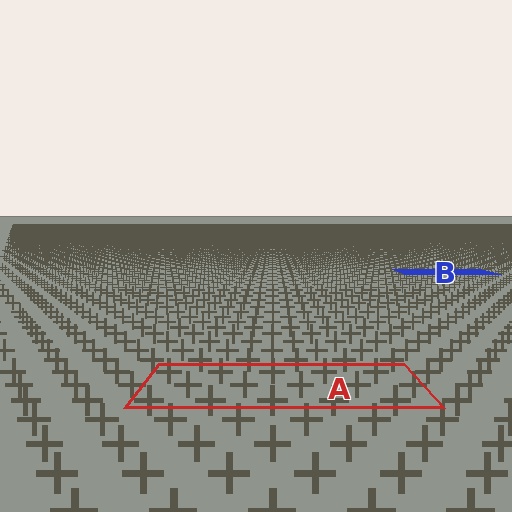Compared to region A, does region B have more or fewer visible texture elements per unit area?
Region B has more texture elements per unit area — they are packed more densely because it is farther away.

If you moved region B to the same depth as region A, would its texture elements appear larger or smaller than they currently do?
They would appear larger. At a closer depth, the same texture elements are projected at a bigger on-screen size.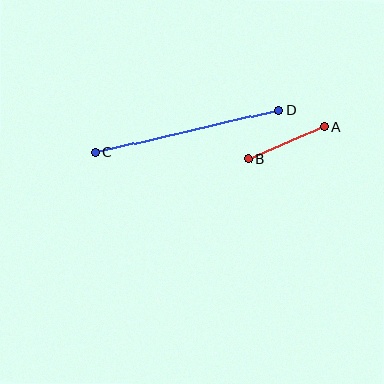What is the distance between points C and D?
The distance is approximately 188 pixels.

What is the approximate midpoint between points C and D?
The midpoint is at approximately (187, 131) pixels.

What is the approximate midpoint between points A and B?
The midpoint is at approximately (286, 143) pixels.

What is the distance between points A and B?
The distance is approximately 82 pixels.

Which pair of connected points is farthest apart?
Points C and D are farthest apart.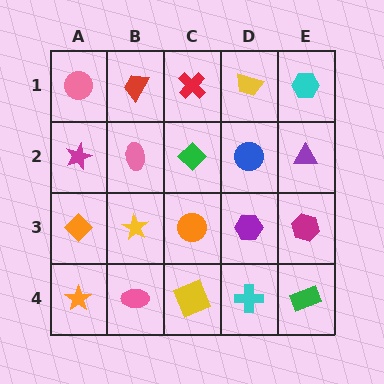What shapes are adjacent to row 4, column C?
An orange circle (row 3, column C), a pink ellipse (row 4, column B), a cyan cross (row 4, column D).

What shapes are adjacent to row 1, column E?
A purple triangle (row 2, column E), a yellow trapezoid (row 1, column D).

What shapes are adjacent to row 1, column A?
A magenta star (row 2, column A), a red trapezoid (row 1, column B).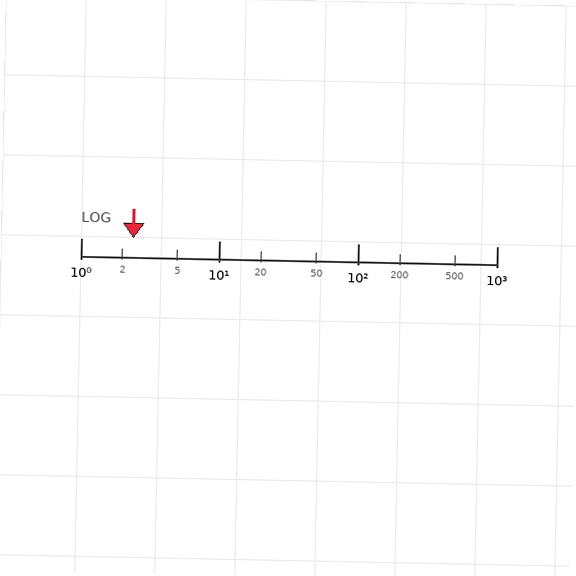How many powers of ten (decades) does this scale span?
The scale spans 3 decades, from 1 to 1000.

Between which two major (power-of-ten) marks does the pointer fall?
The pointer is between 1 and 10.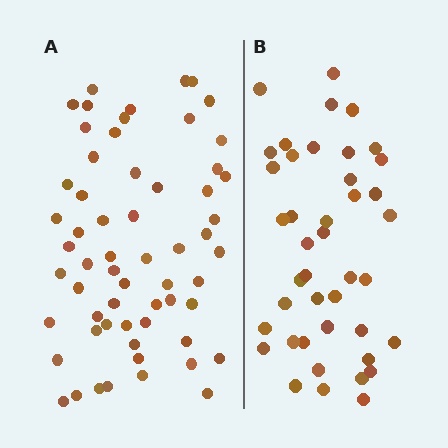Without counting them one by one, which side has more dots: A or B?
Region A (the left region) has more dots.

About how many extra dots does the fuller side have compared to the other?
Region A has approximately 20 more dots than region B.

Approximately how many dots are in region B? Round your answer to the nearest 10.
About 40 dots. (The exact count is 42, which rounds to 40.)